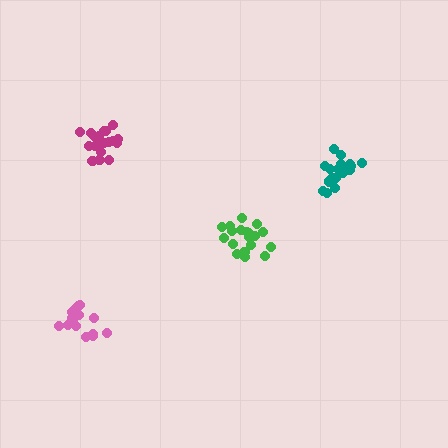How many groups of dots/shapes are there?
There are 4 groups.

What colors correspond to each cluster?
The clusters are colored: green, pink, magenta, teal.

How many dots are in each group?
Group 1: 19 dots, Group 2: 15 dots, Group 3: 19 dots, Group 4: 19 dots (72 total).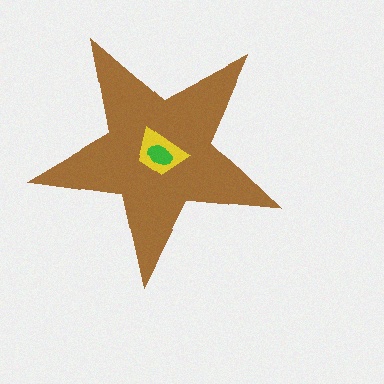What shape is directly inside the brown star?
The yellow trapezoid.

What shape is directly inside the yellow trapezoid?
The green ellipse.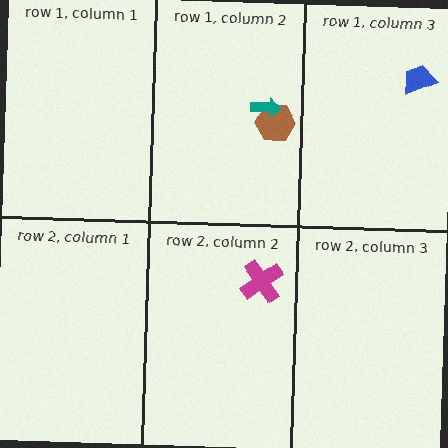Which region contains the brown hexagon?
The row 1, column 2 region.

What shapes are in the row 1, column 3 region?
The blue trapezoid.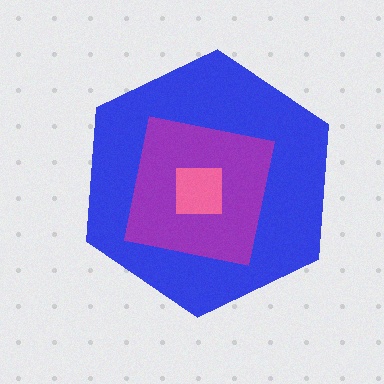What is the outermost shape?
The blue hexagon.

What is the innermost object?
The pink square.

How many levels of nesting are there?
3.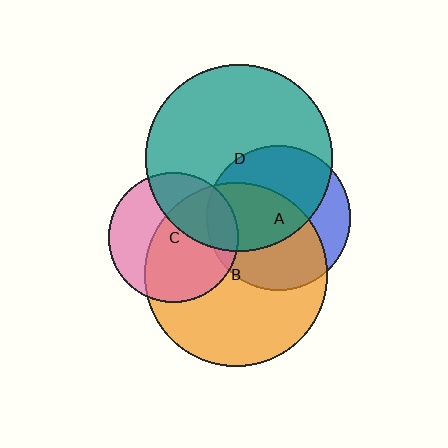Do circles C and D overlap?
Yes.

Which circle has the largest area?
Circle D (teal).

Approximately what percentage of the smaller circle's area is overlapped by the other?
Approximately 35%.